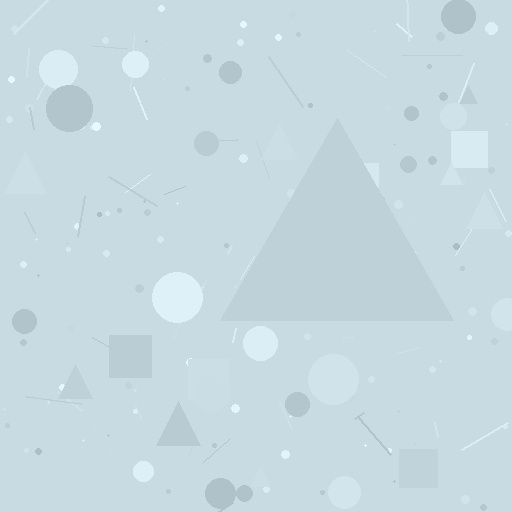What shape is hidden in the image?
A triangle is hidden in the image.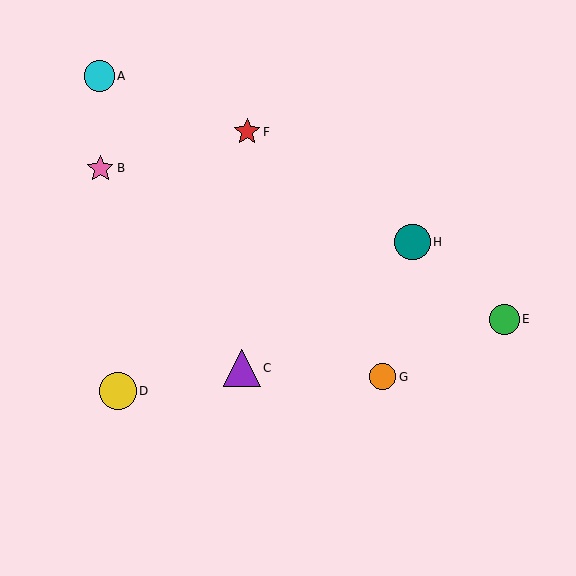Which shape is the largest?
The purple triangle (labeled C) is the largest.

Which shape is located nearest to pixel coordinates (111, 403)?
The yellow circle (labeled D) at (118, 391) is nearest to that location.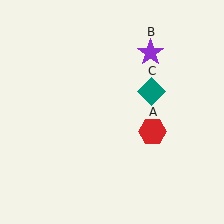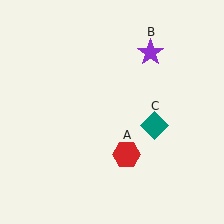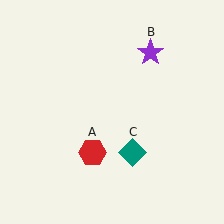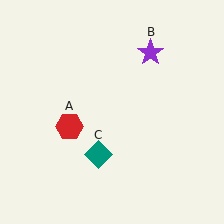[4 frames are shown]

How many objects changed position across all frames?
2 objects changed position: red hexagon (object A), teal diamond (object C).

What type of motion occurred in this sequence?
The red hexagon (object A), teal diamond (object C) rotated clockwise around the center of the scene.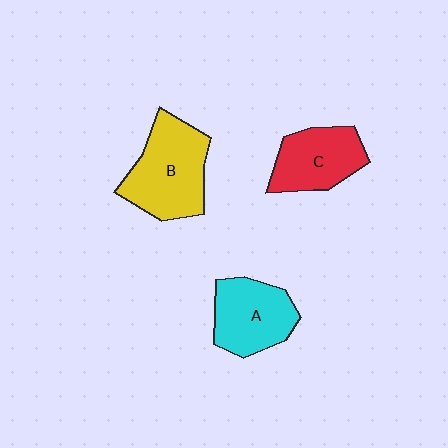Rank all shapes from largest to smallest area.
From largest to smallest: B (yellow), A (cyan), C (red).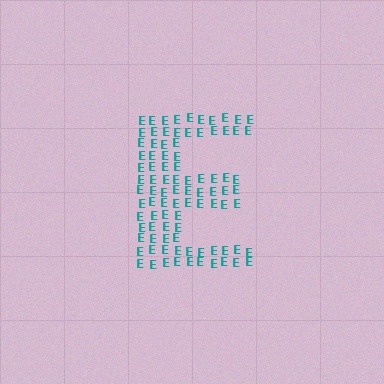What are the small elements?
The small elements are letter E's.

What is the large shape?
The large shape is the letter E.